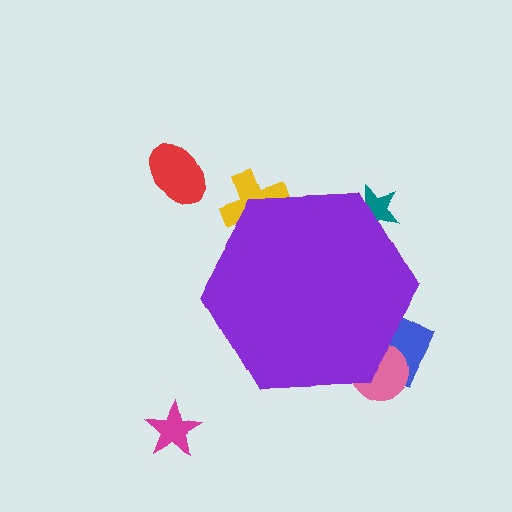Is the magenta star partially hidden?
No, the magenta star is fully visible.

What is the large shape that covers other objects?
A purple hexagon.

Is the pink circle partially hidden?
Yes, the pink circle is partially hidden behind the purple hexagon.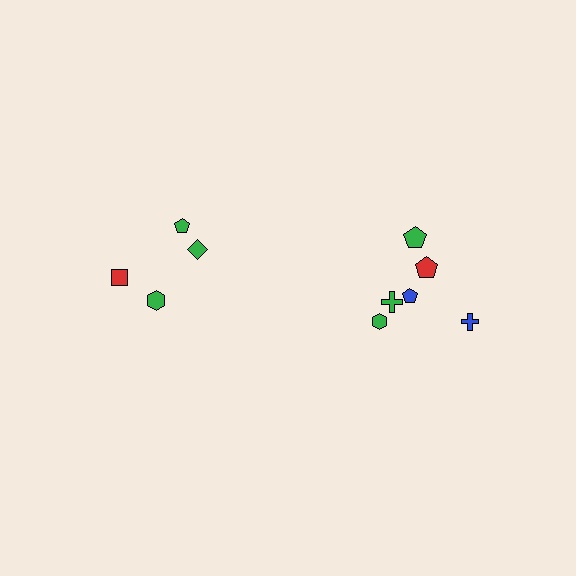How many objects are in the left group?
There are 4 objects.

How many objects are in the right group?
There are 6 objects.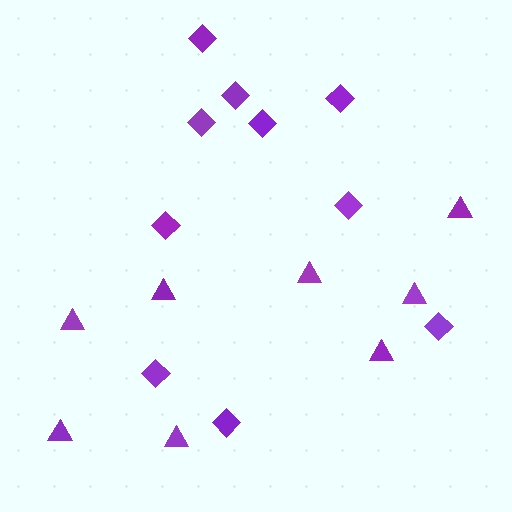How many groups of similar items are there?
There are 2 groups: one group of triangles (8) and one group of diamonds (10).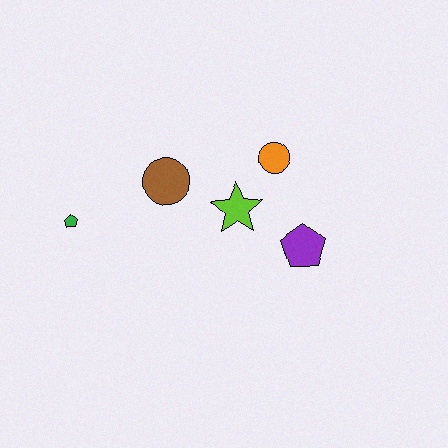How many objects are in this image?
There are 5 objects.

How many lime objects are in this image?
There is 1 lime object.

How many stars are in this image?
There is 1 star.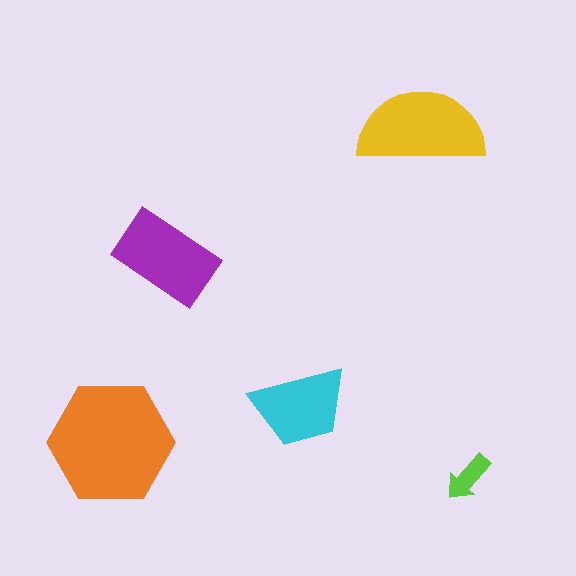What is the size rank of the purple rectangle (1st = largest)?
3rd.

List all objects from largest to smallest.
The orange hexagon, the yellow semicircle, the purple rectangle, the cyan trapezoid, the lime arrow.